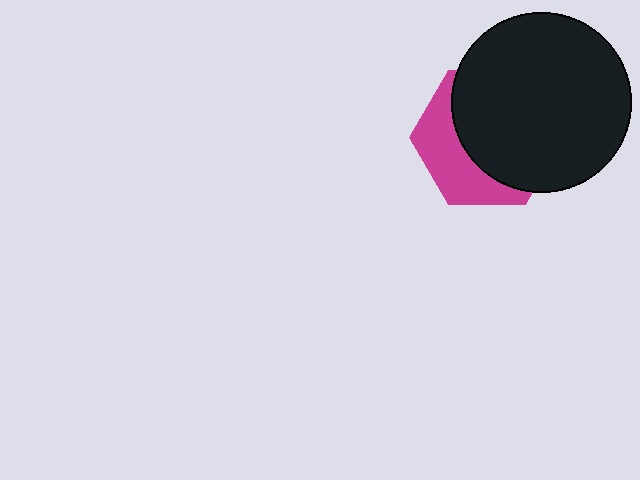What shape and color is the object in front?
The object in front is a black circle.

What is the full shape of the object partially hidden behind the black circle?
The partially hidden object is a magenta hexagon.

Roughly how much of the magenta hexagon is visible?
A small part of it is visible (roughly 37%).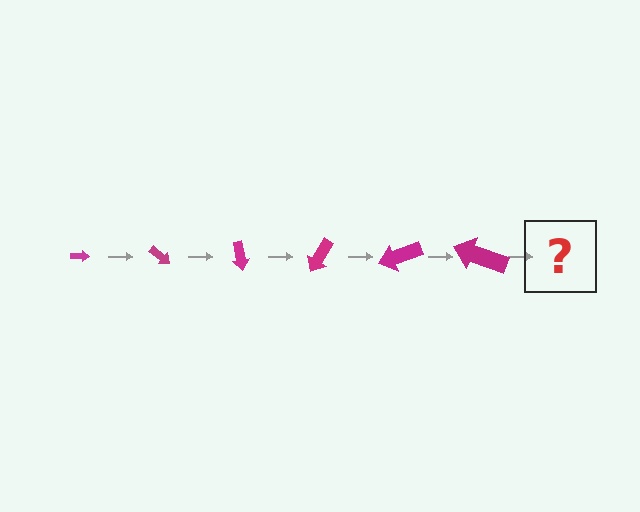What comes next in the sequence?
The next element should be an arrow, larger than the previous one and rotated 240 degrees from the start.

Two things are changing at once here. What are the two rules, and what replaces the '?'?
The two rules are that the arrow grows larger each step and it rotates 40 degrees each step. The '?' should be an arrow, larger than the previous one and rotated 240 degrees from the start.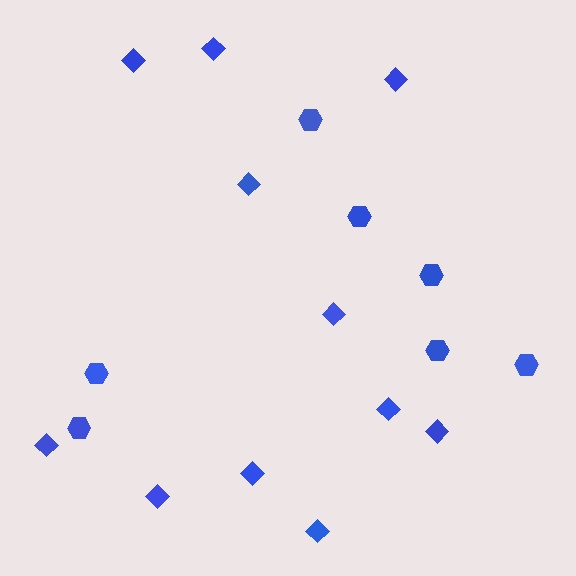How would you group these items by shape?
There are 2 groups: one group of diamonds (11) and one group of hexagons (7).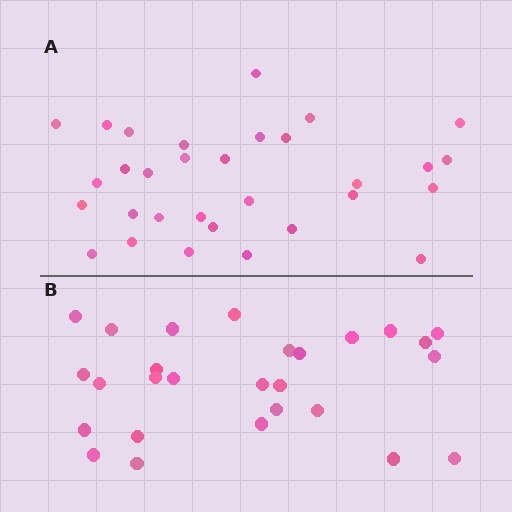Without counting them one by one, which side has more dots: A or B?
Region A (the top region) has more dots.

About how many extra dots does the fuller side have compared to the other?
Region A has about 4 more dots than region B.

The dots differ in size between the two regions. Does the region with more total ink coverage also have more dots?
No. Region B has more total ink coverage because its dots are larger, but region A actually contains more individual dots. Total area can be misleading — the number of items is what matters here.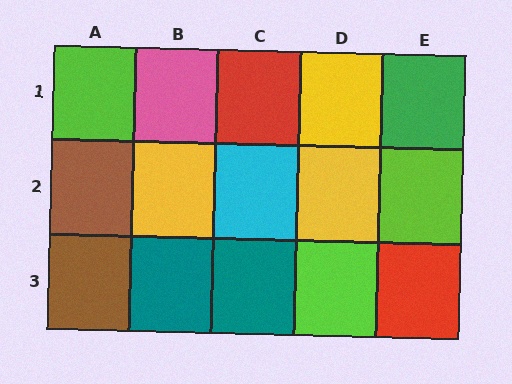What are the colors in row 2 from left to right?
Brown, yellow, cyan, yellow, lime.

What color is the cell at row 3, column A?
Brown.